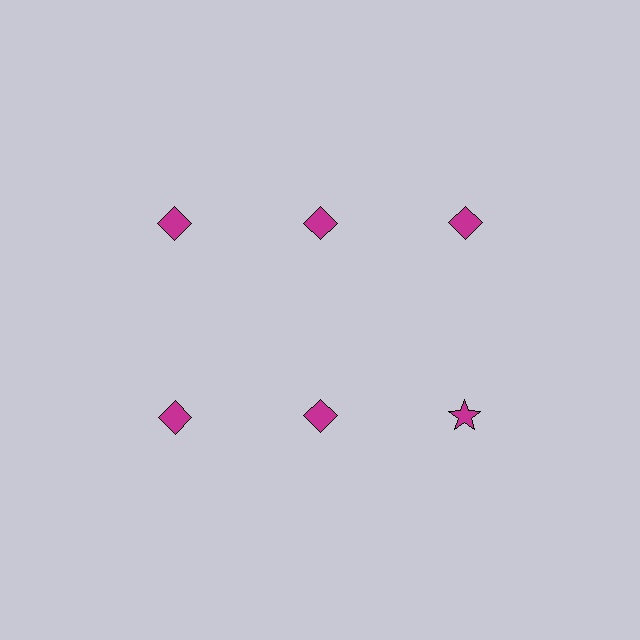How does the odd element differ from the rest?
It has a different shape: star instead of diamond.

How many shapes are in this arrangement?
There are 6 shapes arranged in a grid pattern.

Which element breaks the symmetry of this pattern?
The magenta star in the second row, center column breaks the symmetry. All other shapes are magenta diamonds.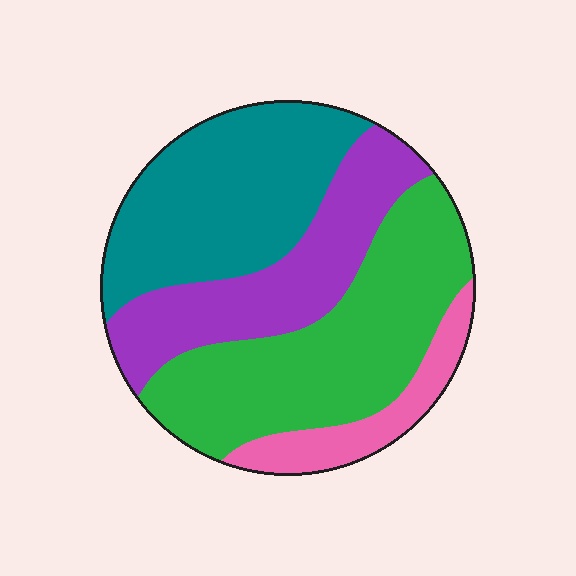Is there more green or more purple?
Green.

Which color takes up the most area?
Green, at roughly 35%.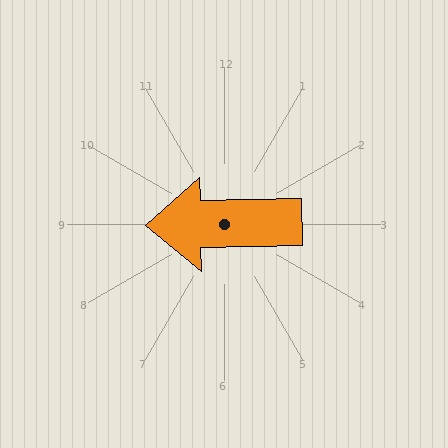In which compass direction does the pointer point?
West.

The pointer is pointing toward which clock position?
Roughly 9 o'clock.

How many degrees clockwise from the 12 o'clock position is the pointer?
Approximately 269 degrees.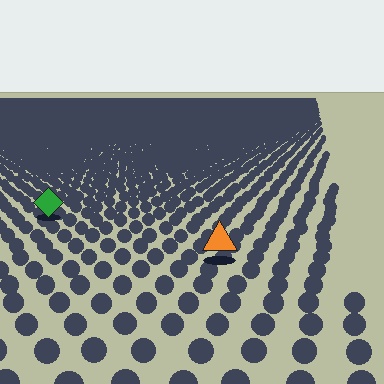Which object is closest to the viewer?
The orange triangle is closest. The texture marks near it are larger and more spread out.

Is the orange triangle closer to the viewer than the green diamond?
Yes. The orange triangle is closer — you can tell from the texture gradient: the ground texture is coarser near it.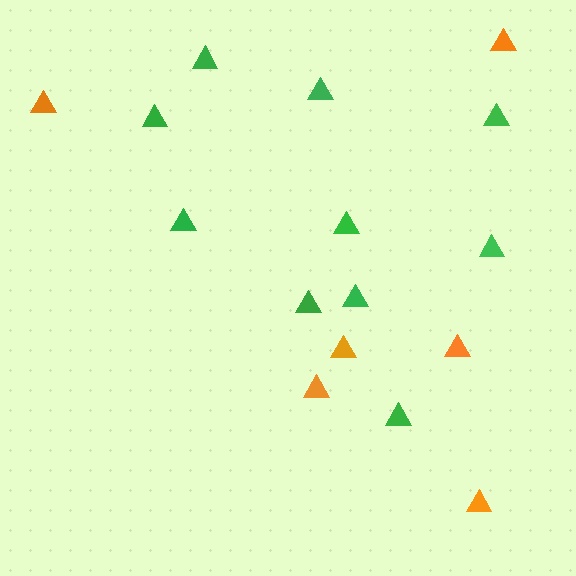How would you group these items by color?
There are 2 groups: one group of green triangles (10) and one group of orange triangles (6).